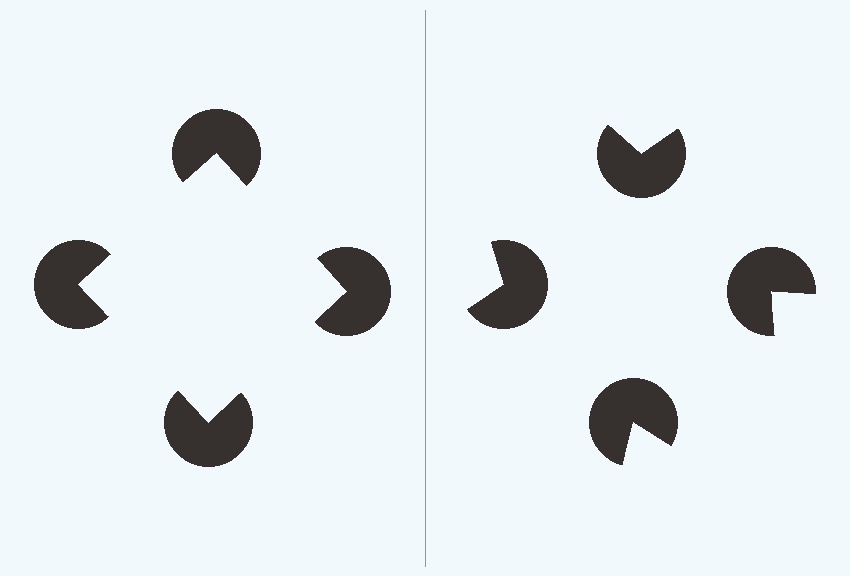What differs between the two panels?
The pac-man discs are positioned identically on both sides; only the wedge orientations differ. On the left they align to a square; on the right they are misaligned.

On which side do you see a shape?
An illusory square appears on the left side. On the right side the wedge cuts are rotated, so no coherent shape forms.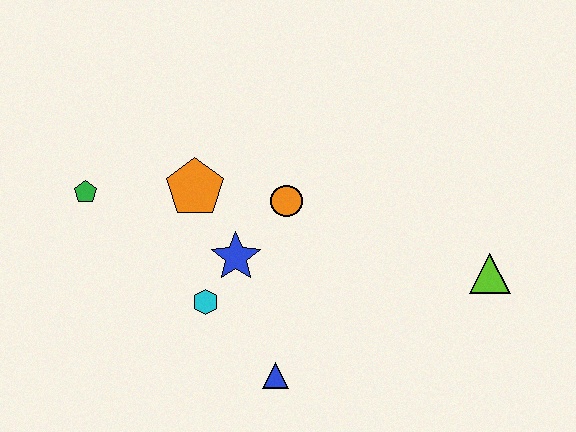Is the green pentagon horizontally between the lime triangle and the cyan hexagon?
No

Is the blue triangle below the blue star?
Yes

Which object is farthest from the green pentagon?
The lime triangle is farthest from the green pentagon.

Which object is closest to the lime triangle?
The orange circle is closest to the lime triangle.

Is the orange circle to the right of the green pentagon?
Yes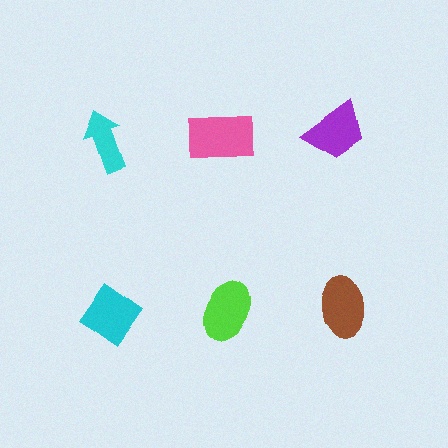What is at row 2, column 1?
A cyan diamond.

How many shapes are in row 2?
3 shapes.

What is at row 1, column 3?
A purple trapezoid.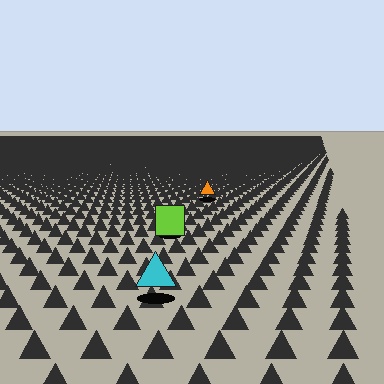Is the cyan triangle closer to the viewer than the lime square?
Yes. The cyan triangle is closer — you can tell from the texture gradient: the ground texture is coarser near it.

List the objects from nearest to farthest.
From nearest to farthest: the cyan triangle, the lime square, the orange triangle.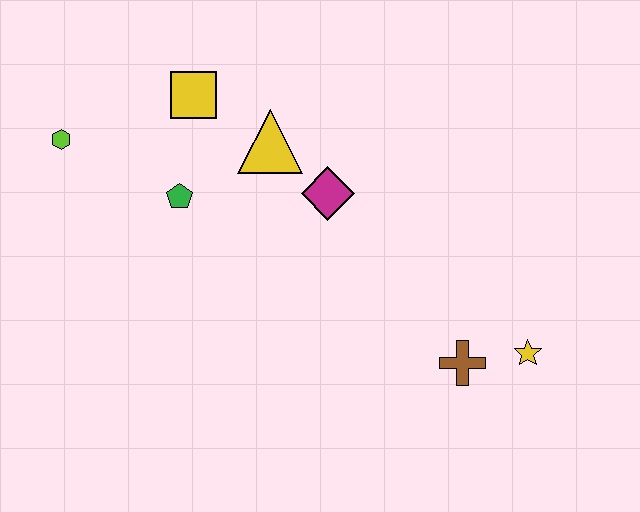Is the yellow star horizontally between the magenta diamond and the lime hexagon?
No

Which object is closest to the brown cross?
The yellow star is closest to the brown cross.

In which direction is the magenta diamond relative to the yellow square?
The magenta diamond is to the right of the yellow square.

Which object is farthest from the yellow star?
The lime hexagon is farthest from the yellow star.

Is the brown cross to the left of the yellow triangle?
No